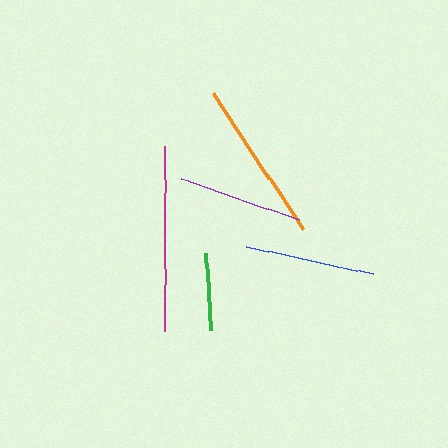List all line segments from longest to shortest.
From longest to shortest: magenta, orange, blue, purple, green.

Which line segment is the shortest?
The green line is the shortest at approximately 77 pixels.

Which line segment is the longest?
The magenta line is the longest at approximately 184 pixels.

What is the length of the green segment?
The green segment is approximately 77 pixels long.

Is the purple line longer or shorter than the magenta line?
The magenta line is longer than the purple line.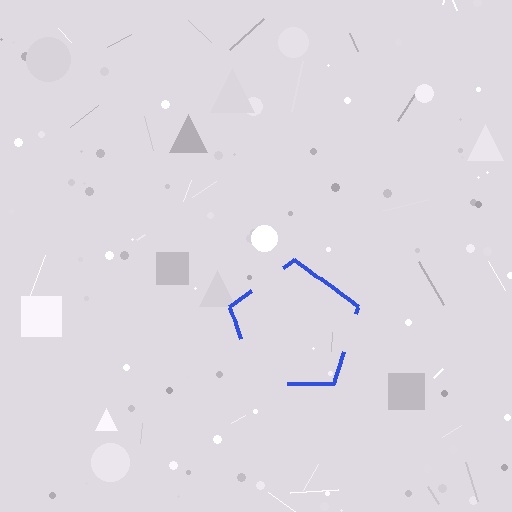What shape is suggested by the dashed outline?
The dashed outline suggests a pentagon.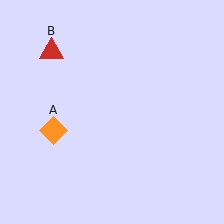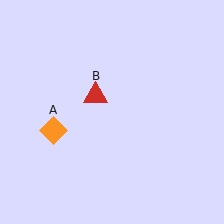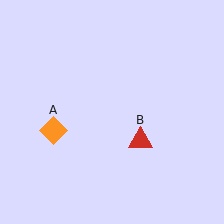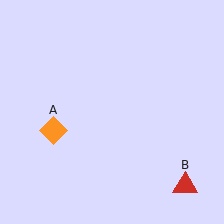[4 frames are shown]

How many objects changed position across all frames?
1 object changed position: red triangle (object B).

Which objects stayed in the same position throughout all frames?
Orange diamond (object A) remained stationary.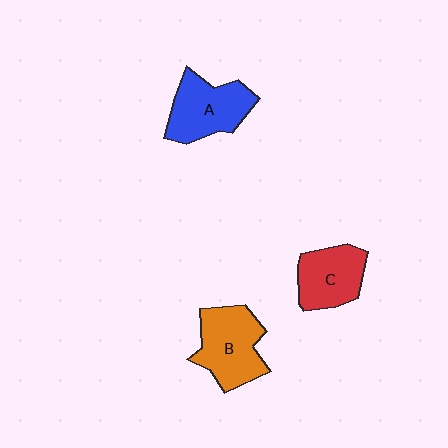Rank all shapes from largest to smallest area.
From largest to smallest: B (orange), A (blue), C (red).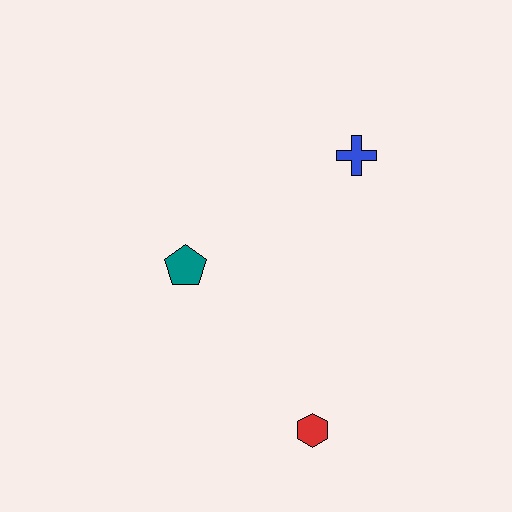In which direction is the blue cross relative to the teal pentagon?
The blue cross is to the right of the teal pentagon.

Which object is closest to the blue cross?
The teal pentagon is closest to the blue cross.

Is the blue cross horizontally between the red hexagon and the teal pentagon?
No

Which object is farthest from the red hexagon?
The blue cross is farthest from the red hexagon.